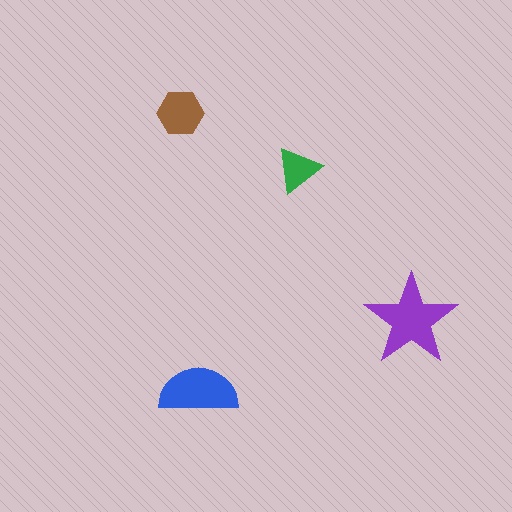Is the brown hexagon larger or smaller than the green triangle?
Larger.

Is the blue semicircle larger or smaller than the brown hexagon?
Larger.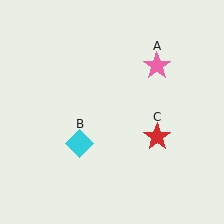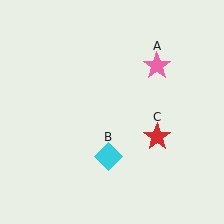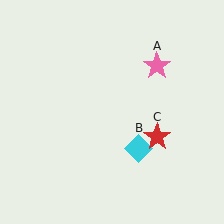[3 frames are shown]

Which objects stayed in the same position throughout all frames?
Pink star (object A) and red star (object C) remained stationary.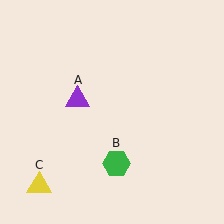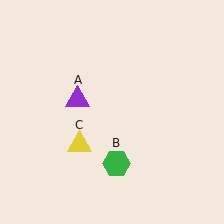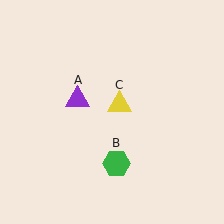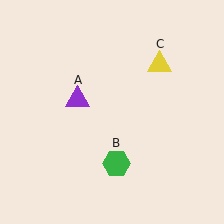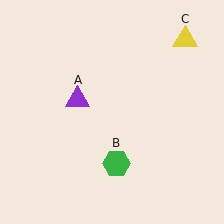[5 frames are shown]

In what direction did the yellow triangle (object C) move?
The yellow triangle (object C) moved up and to the right.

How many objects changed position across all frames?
1 object changed position: yellow triangle (object C).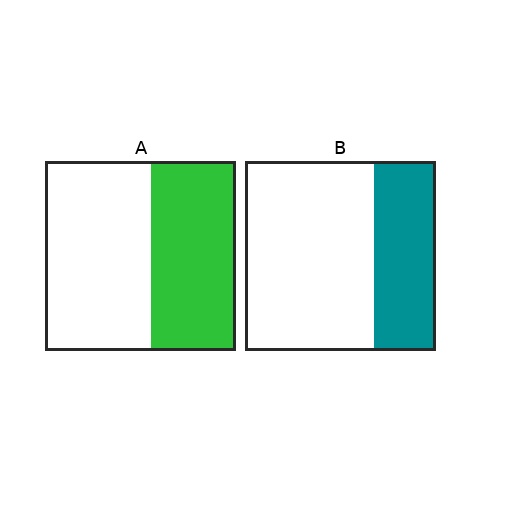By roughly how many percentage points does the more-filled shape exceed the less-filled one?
By roughly 10 percentage points (A over B).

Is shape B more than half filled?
No.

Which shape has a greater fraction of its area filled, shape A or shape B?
Shape A.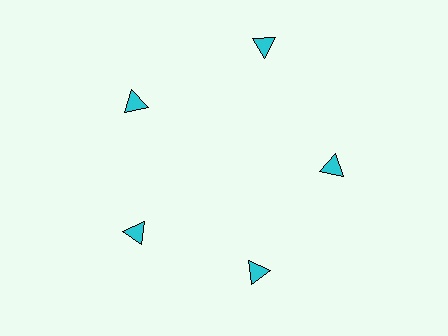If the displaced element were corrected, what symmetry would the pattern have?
It would have 5-fold rotational symmetry — the pattern would map onto itself every 72 degrees.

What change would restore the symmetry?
The symmetry would be restored by moving it inward, back onto the ring so that all 5 triangles sit at equal angles and equal distance from the center.